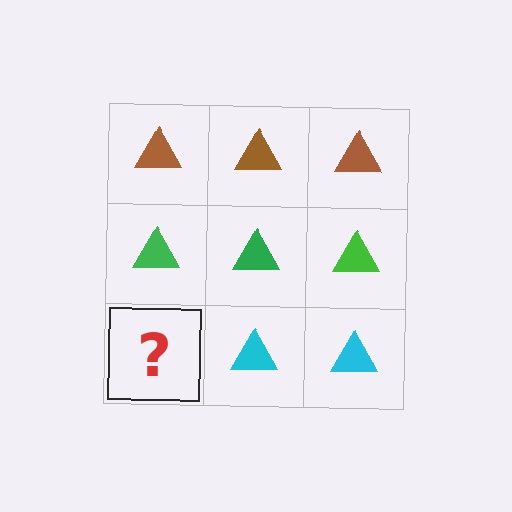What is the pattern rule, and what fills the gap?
The rule is that each row has a consistent color. The gap should be filled with a cyan triangle.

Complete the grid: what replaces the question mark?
The question mark should be replaced with a cyan triangle.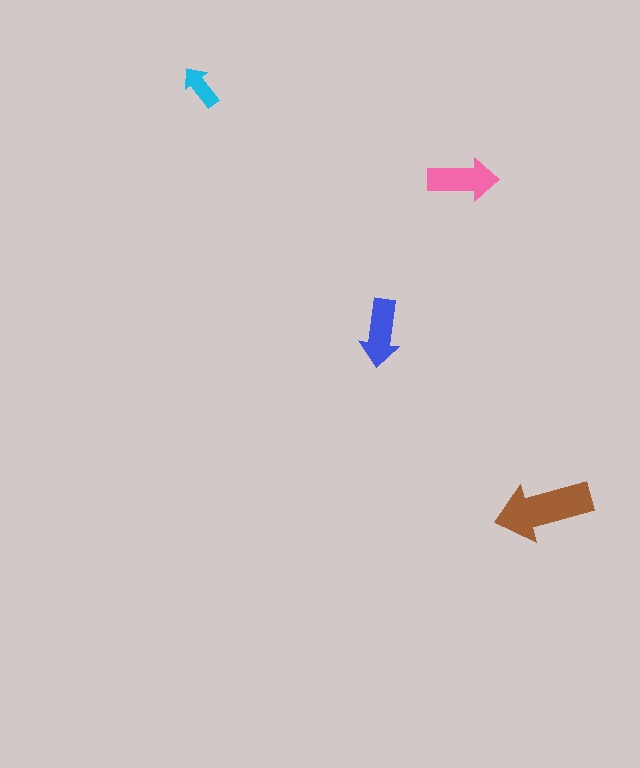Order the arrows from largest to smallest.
the brown one, the pink one, the blue one, the cyan one.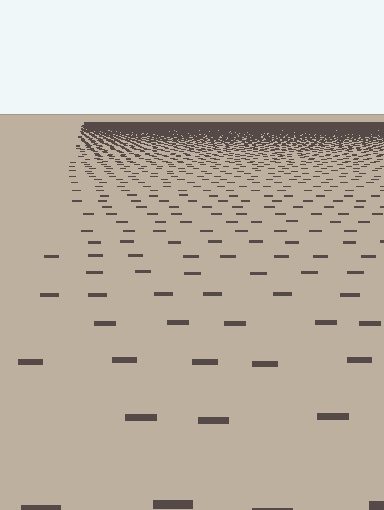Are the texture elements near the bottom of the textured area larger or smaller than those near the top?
Larger. Near the bottom, elements are closer to the viewer and appear at a bigger on-screen size.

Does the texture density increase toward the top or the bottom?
Density increases toward the top.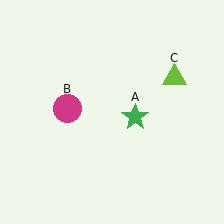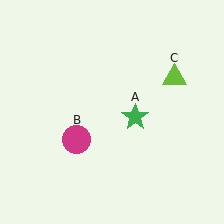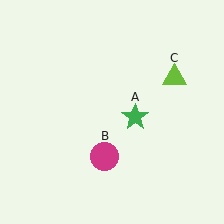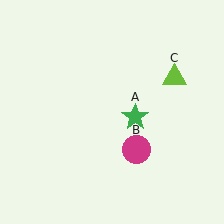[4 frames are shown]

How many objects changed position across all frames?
1 object changed position: magenta circle (object B).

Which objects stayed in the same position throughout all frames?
Green star (object A) and lime triangle (object C) remained stationary.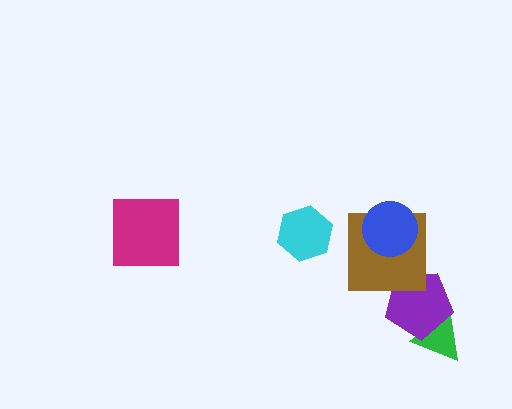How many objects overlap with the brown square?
2 objects overlap with the brown square.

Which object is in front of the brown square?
The blue circle is in front of the brown square.